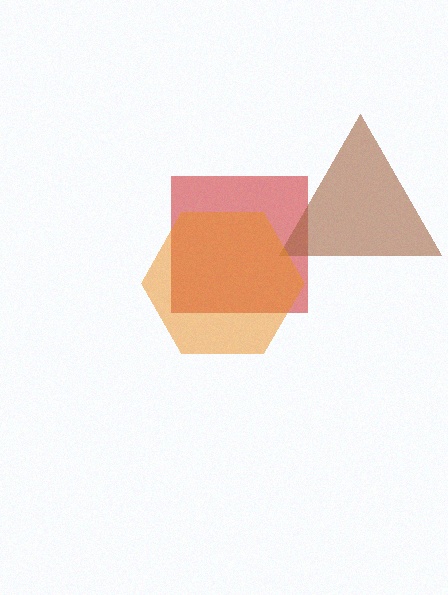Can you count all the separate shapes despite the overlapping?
Yes, there are 3 separate shapes.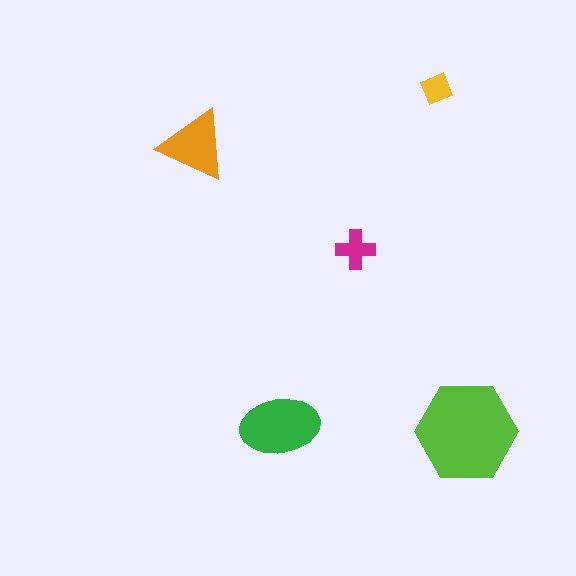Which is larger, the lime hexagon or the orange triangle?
The lime hexagon.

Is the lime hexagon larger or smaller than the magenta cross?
Larger.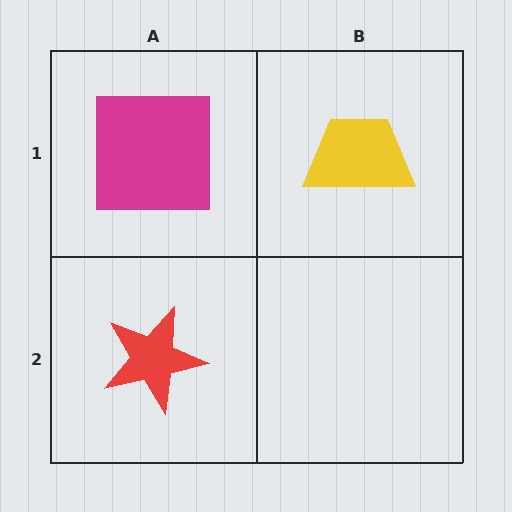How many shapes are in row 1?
2 shapes.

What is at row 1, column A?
A magenta square.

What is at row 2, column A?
A red star.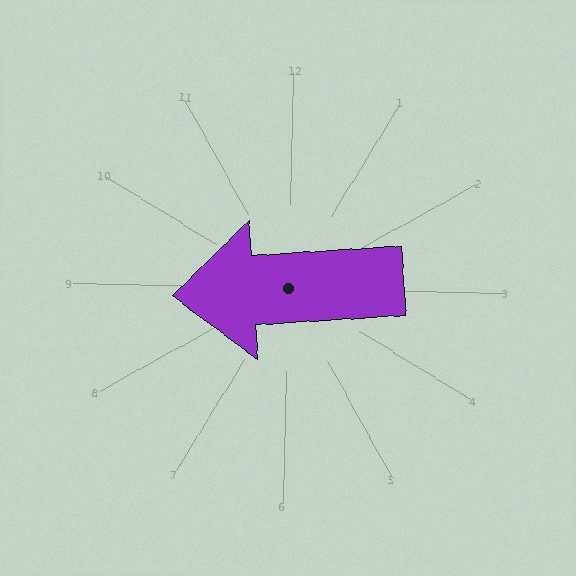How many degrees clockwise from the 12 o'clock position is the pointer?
Approximately 265 degrees.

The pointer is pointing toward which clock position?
Roughly 9 o'clock.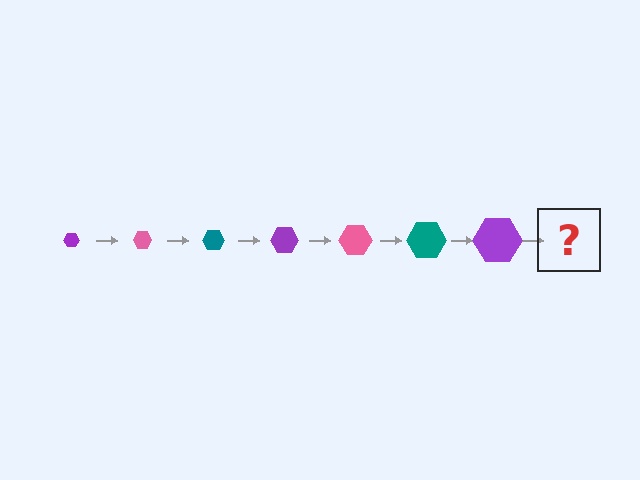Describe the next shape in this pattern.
It should be a pink hexagon, larger than the previous one.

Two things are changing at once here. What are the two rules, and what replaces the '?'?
The two rules are that the hexagon grows larger each step and the color cycles through purple, pink, and teal. The '?' should be a pink hexagon, larger than the previous one.